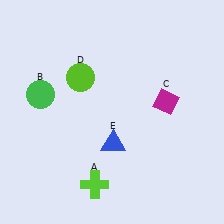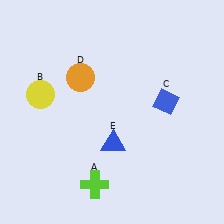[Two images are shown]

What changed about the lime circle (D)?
In Image 1, D is lime. In Image 2, it changed to orange.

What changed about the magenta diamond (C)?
In Image 1, C is magenta. In Image 2, it changed to blue.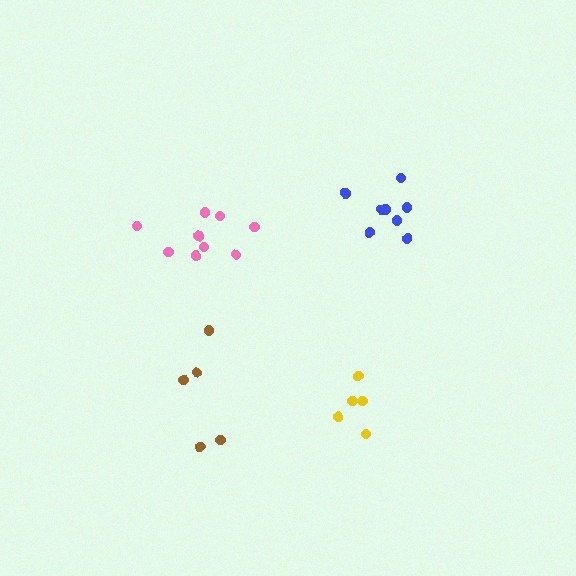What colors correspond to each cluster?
The clusters are colored: blue, brown, yellow, pink.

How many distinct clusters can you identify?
There are 4 distinct clusters.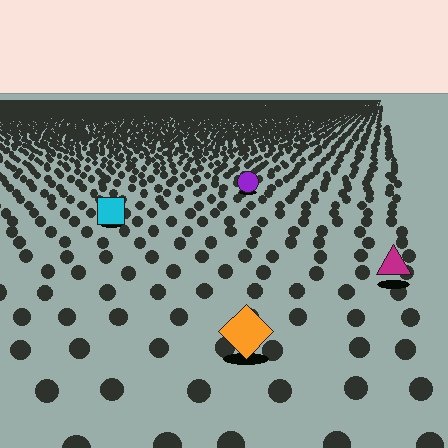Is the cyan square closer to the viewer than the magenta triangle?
No. The magenta triangle is closer — you can tell from the texture gradient: the ground texture is coarser near it.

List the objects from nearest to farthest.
From nearest to farthest: the orange diamond, the magenta triangle, the cyan square, the purple circle.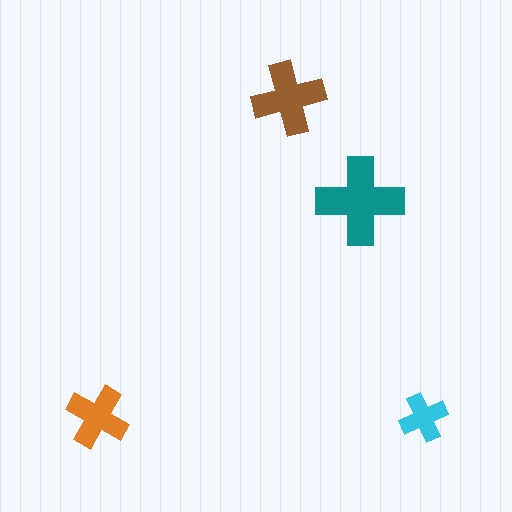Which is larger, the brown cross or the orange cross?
The brown one.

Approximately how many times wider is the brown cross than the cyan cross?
About 1.5 times wider.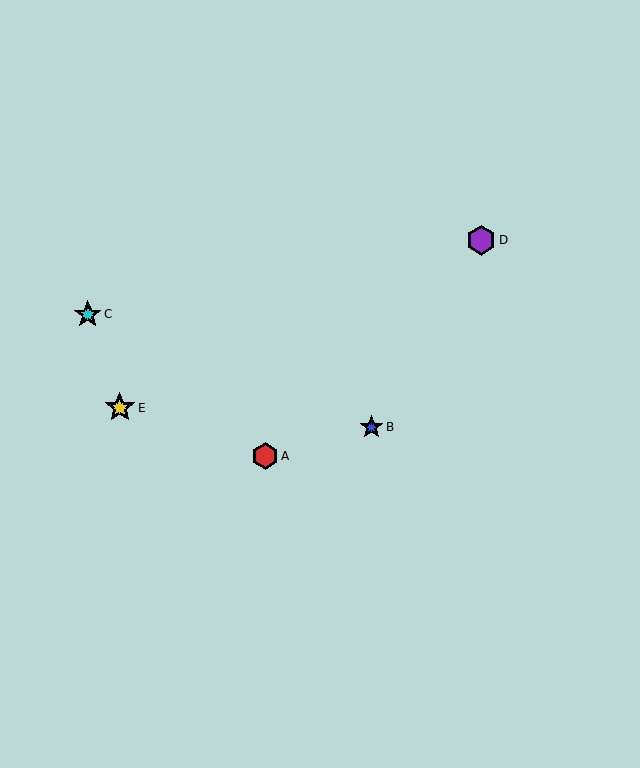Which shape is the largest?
The yellow star (labeled E) is the largest.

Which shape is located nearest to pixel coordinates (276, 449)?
The red hexagon (labeled A) at (265, 456) is nearest to that location.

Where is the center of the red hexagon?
The center of the red hexagon is at (265, 456).